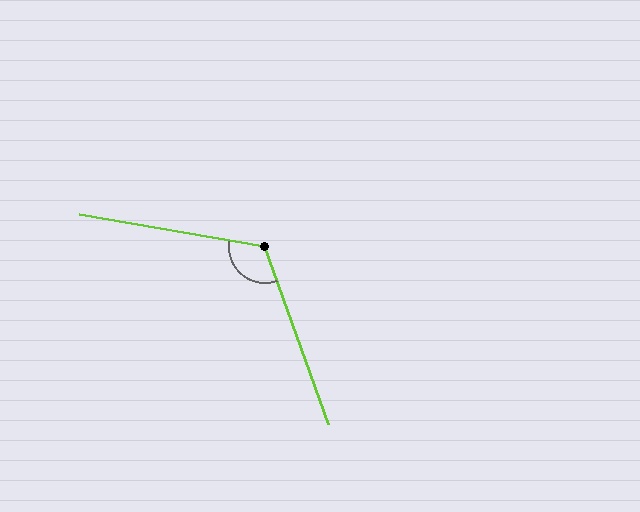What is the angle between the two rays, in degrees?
Approximately 119 degrees.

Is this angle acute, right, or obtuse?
It is obtuse.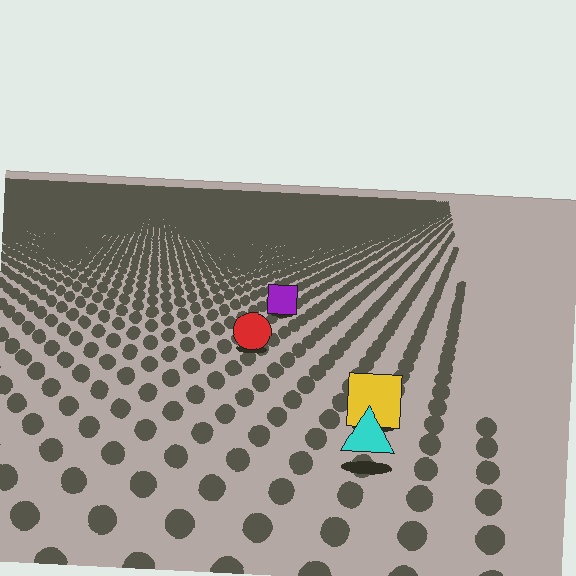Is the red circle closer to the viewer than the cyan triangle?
No. The cyan triangle is closer — you can tell from the texture gradient: the ground texture is coarser near it.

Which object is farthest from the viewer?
The purple square is farthest from the viewer. It appears smaller and the ground texture around it is denser.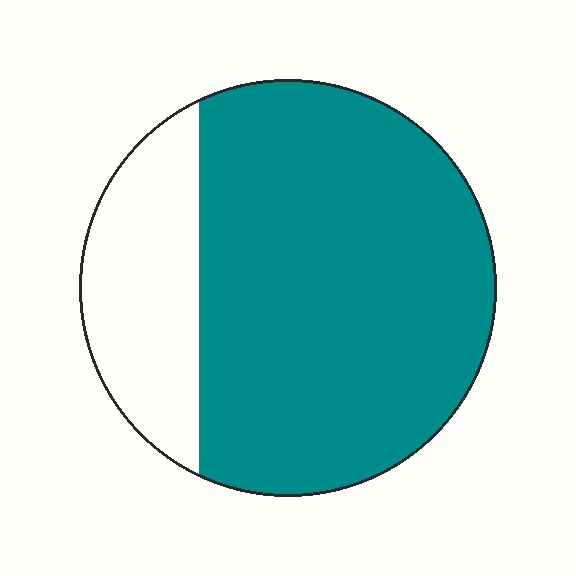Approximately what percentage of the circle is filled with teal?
Approximately 75%.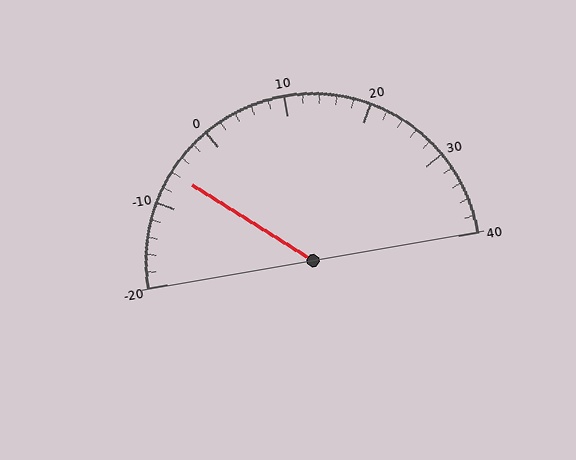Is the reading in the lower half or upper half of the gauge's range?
The reading is in the lower half of the range (-20 to 40).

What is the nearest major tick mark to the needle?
The nearest major tick mark is -10.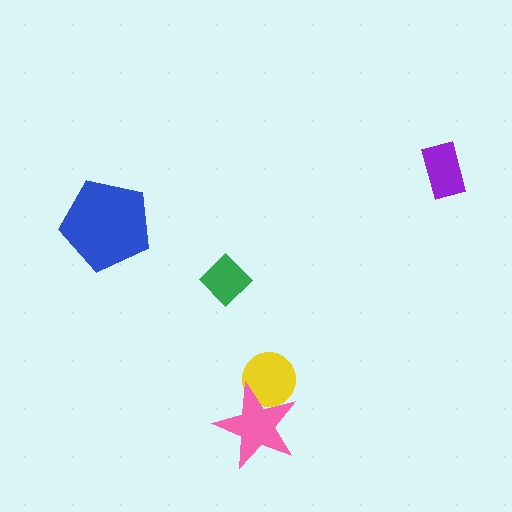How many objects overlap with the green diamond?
0 objects overlap with the green diamond.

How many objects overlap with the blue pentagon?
0 objects overlap with the blue pentagon.